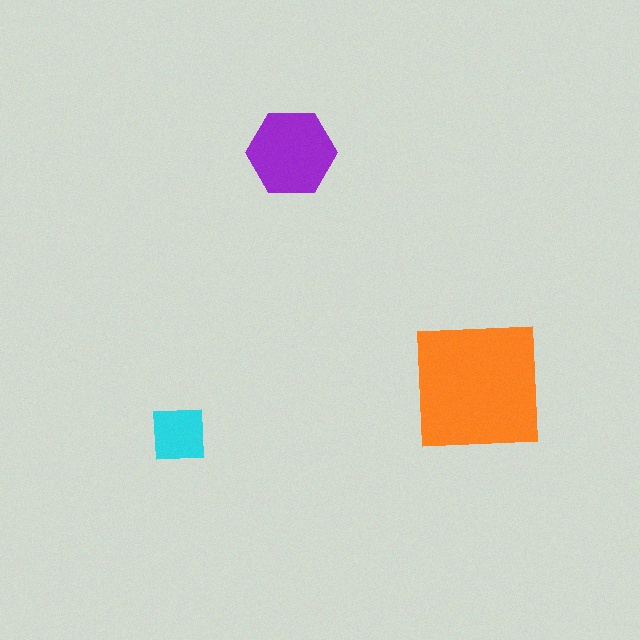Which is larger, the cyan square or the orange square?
The orange square.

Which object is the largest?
The orange square.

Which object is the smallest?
The cyan square.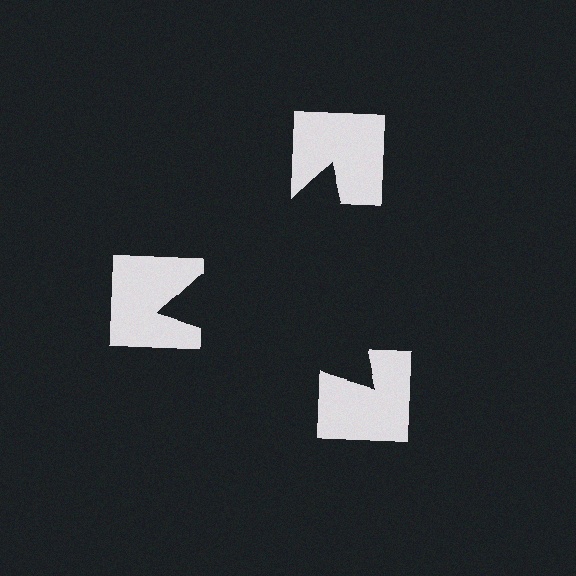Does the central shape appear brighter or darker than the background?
It typically appears slightly darker than the background, even though no actual brightness change is drawn.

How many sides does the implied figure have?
3 sides.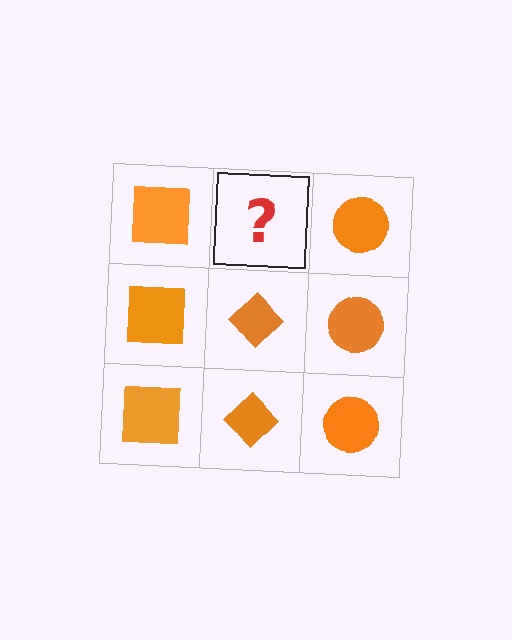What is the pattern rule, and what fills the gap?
The rule is that each column has a consistent shape. The gap should be filled with an orange diamond.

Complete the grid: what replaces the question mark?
The question mark should be replaced with an orange diamond.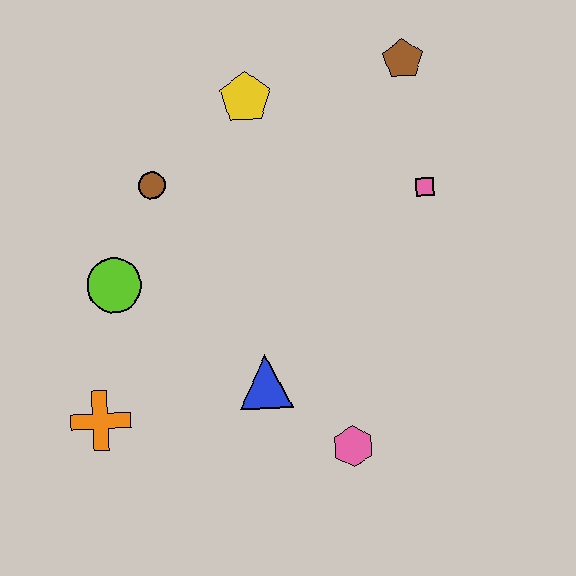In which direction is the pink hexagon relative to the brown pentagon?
The pink hexagon is below the brown pentagon.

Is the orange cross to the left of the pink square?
Yes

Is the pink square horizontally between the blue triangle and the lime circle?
No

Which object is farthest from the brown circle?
The pink hexagon is farthest from the brown circle.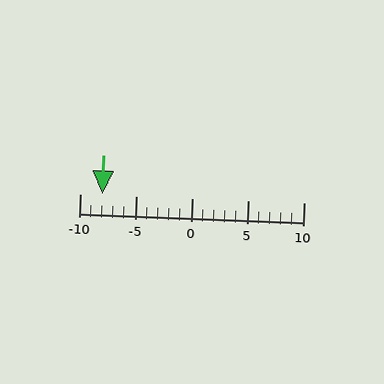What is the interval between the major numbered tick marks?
The major tick marks are spaced 5 units apart.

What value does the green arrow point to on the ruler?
The green arrow points to approximately -8.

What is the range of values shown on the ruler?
The ruler shows values from -10 to 10.